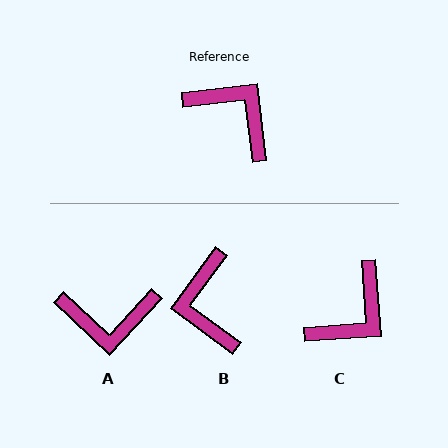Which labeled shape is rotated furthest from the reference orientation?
A, about 140 degrees away.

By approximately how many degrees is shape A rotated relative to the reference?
Approximately 140 degrees clockwise.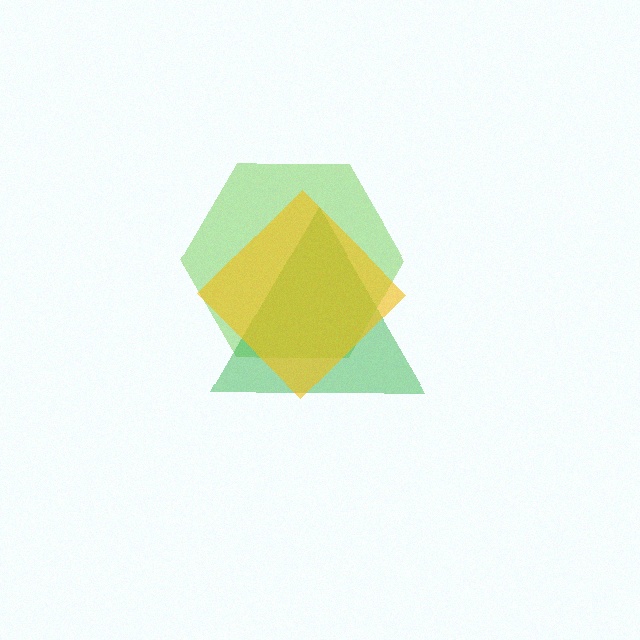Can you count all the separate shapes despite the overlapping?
Yes, there are 3 separate shapes.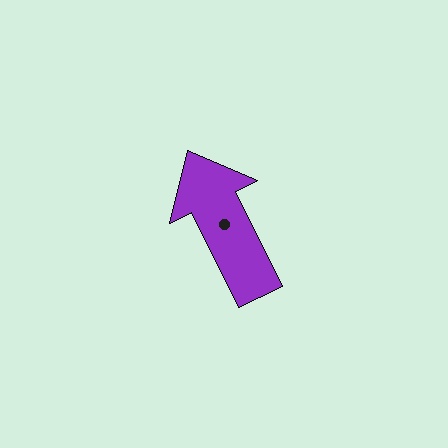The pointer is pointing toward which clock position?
Roughly 11 o'clock.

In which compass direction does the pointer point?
Northwest.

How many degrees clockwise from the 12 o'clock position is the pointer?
Approximately 334 degrees.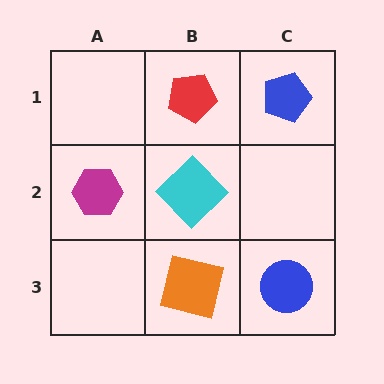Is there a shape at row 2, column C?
No, that cell is empty.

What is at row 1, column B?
A red pentagon.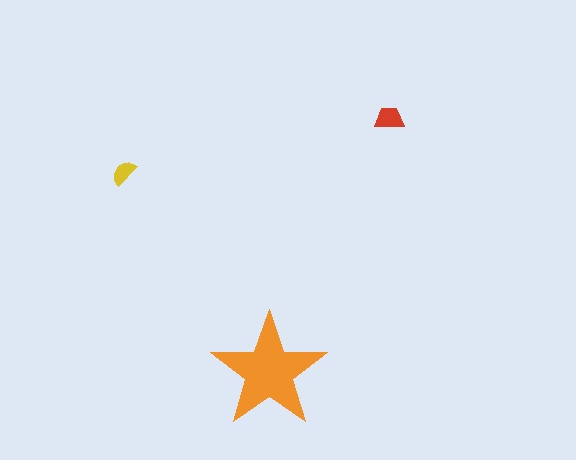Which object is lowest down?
The orange star is bottommost.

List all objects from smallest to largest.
The yellow semicircle, the red trapezoid, the orange star.